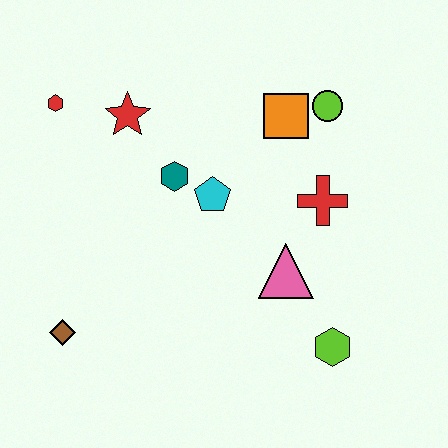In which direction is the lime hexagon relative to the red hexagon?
The lime hexagon is to the right of the red hexagon.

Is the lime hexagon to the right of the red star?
Yes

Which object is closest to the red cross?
The pink triangle is closest to the red cross.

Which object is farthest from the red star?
The lime hexagon is farthest from the red star.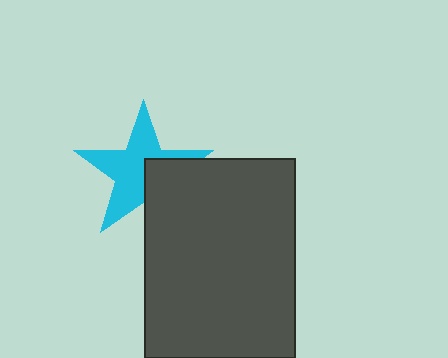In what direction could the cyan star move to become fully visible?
The cyan star could move toward the upper-left. That would shift it out from behind the dark gray rectangle entirely.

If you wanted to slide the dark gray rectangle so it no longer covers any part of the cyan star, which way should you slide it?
Slide it toward the lower-right — that is the most direct way to separate the two shapes.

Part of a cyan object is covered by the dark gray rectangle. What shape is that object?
It is a star.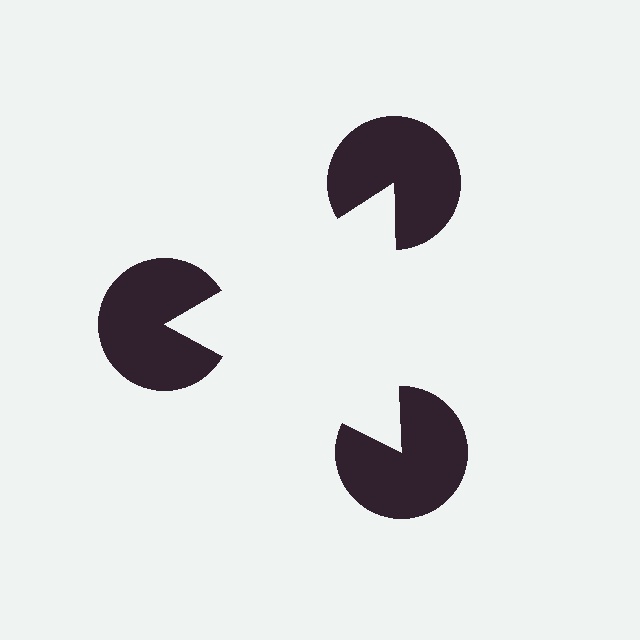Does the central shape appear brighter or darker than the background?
It typically appears slightly brighter than the background, even though no actual brightness change is drawn.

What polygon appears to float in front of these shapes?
An illusory triangle — its edges are inferred from the aligned wedge cuts in the pac-man discs, not physically drawn.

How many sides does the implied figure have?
3 sides.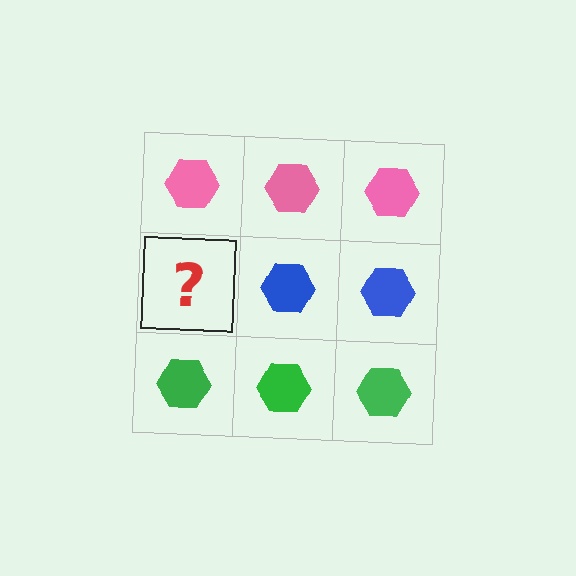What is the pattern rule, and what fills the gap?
The rule is that each row has a consistent color. The gap should be filled with a blue hexagon.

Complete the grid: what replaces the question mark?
The question mark should be replaced with a blue hexagon.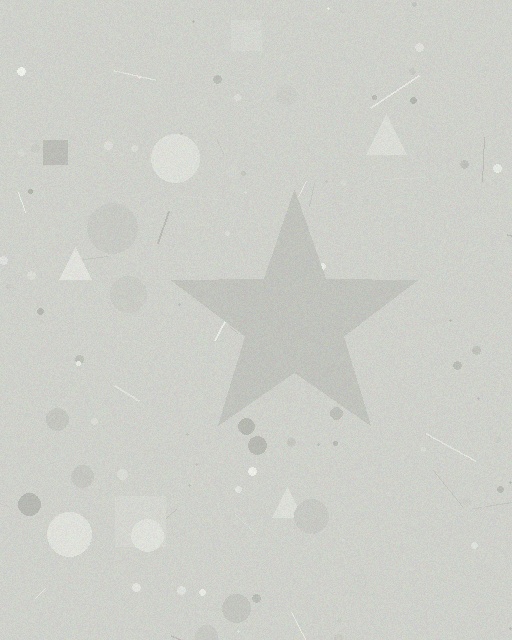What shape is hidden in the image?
A star is hidden in the image.